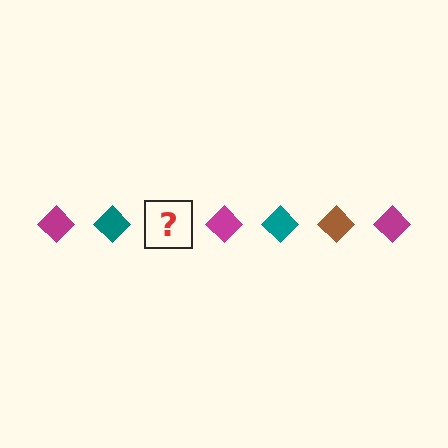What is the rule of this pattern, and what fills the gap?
The rule is that the pattern cycles through magenta, teal, brown diamonds. The gap should be filled with a brown diamond.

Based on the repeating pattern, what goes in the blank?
The blank should be a brown diamond.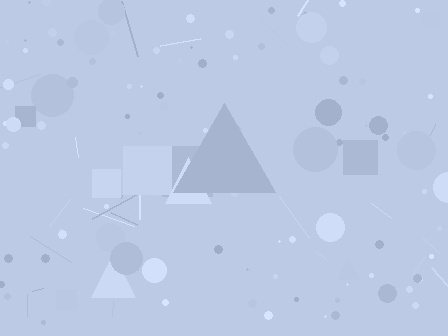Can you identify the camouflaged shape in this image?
The camouflaged shape is a triangle.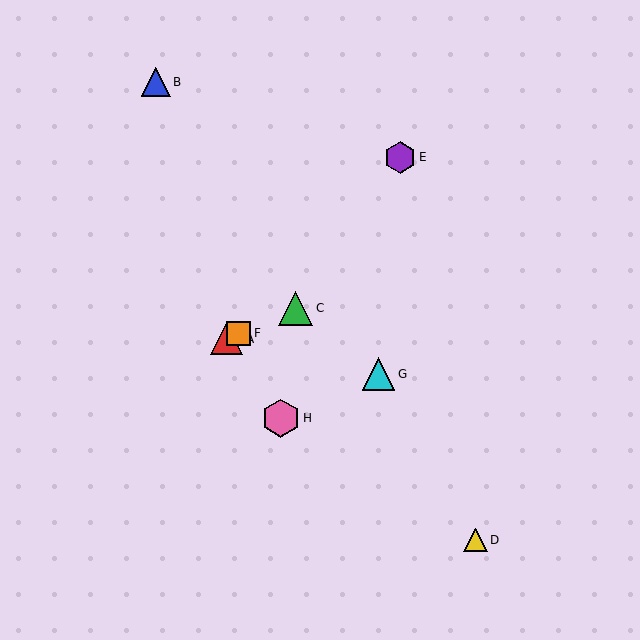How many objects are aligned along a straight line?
3 objects (A, C, F) are aligned along a straight line.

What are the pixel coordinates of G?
Object G is at (378, 374).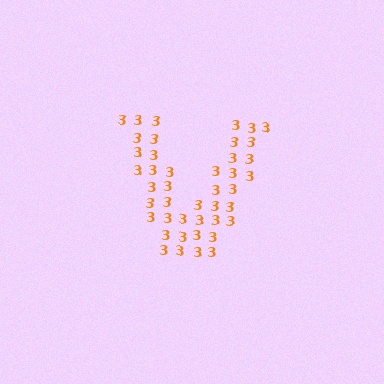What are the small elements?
The small elements are digit 3's.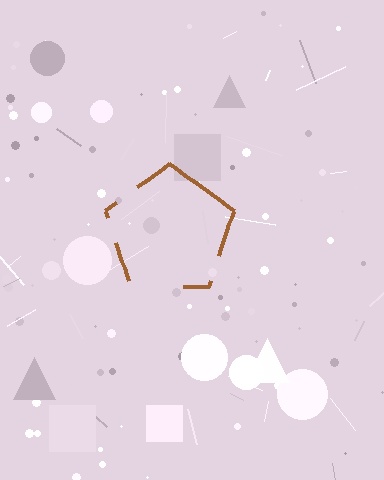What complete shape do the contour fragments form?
The contour fragments form a pentagon.